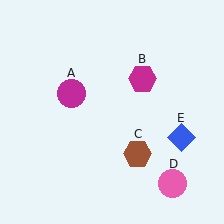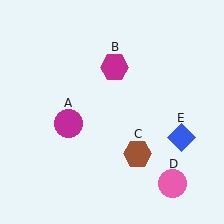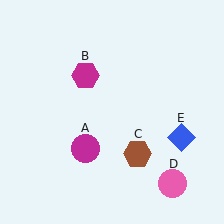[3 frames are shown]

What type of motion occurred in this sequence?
The magenta circle (object A), magenta hexagon (object B) rotated counterclockwise around the center of the scene.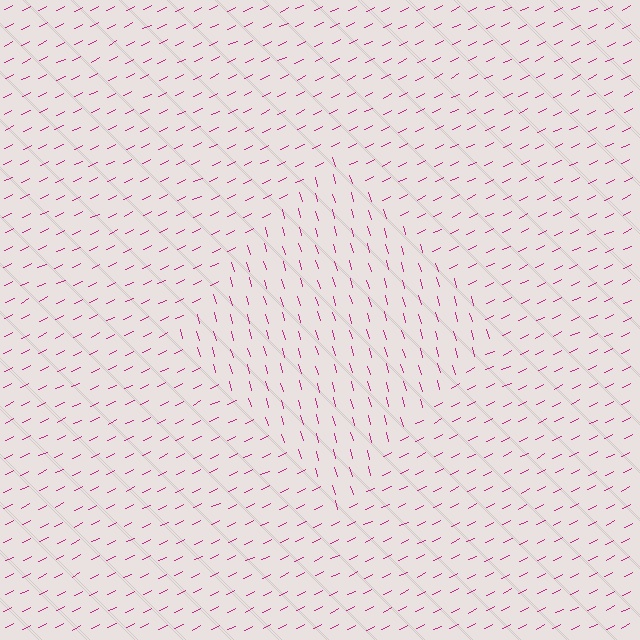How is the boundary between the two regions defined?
The boundary is defined purely by a change in line orientation (approximately 80 degrees difference). All lines are the same color and thickness.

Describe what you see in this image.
The image is filled with small magenta line segments. A diamond region in the image has lines oriented differently from the surrounding lines, creating a visible texture boundary.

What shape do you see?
I see a diamond.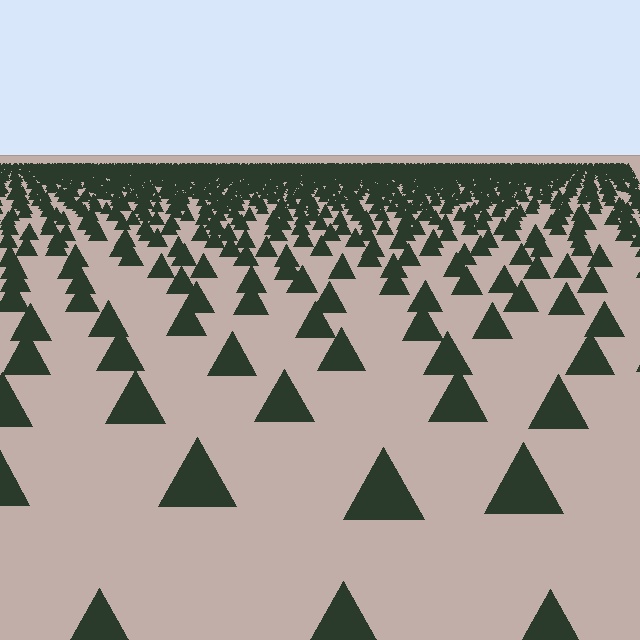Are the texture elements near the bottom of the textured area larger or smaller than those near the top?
Larger. Near the bottom, elements are closer to the viewer and appear at a bigger on-screen size.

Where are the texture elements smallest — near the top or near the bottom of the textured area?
Near the top.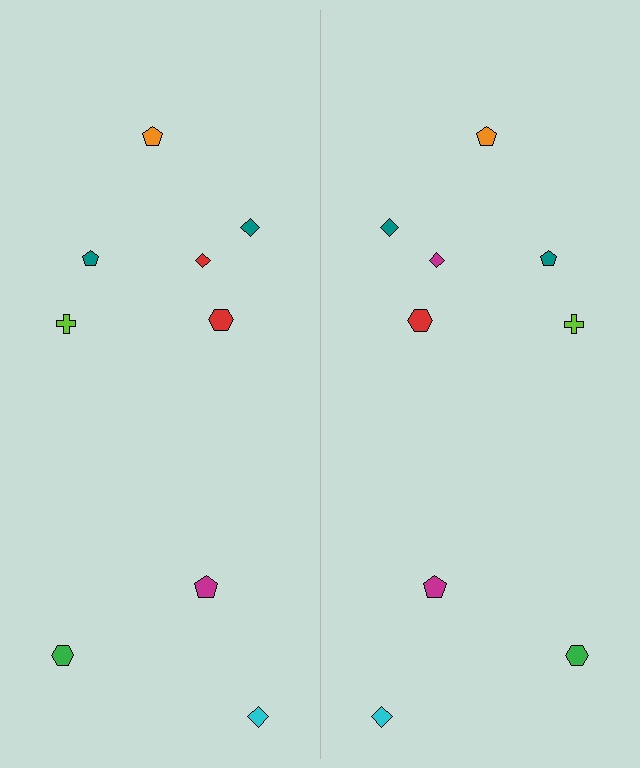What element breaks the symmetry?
The magenta diamond on the right side breaks the symmetry — its mirror counterpart is red.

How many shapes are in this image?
There are 18 shapes in this image.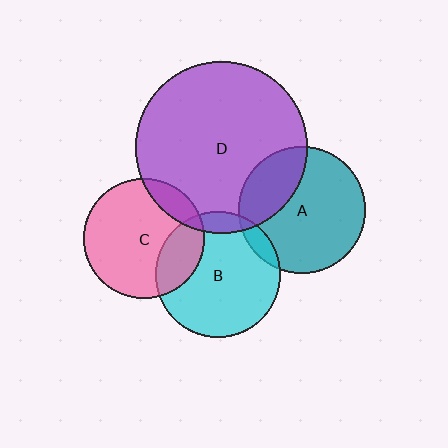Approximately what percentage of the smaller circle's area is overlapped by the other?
Approximately 25%.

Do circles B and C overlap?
Yes.